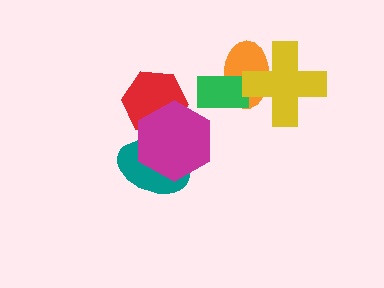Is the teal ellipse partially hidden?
Yes, it is partially covered by another shape.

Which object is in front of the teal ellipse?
The magenta hexagon is in front of the teal ellipse.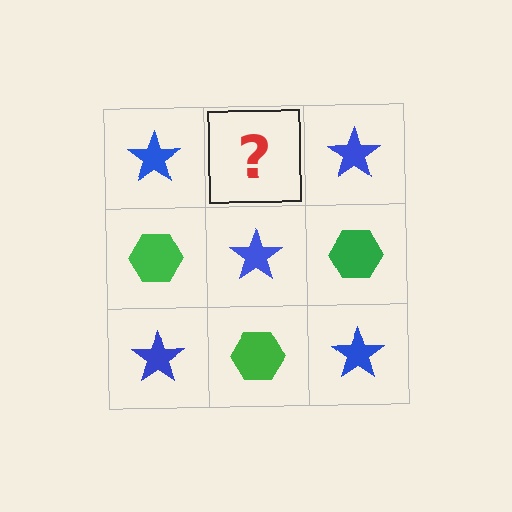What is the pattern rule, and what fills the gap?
The rule is that it alternates blue star and green hexagon in a checkerboard pattern. The gap should be filled with a green hexagon.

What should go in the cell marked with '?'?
The missing cell should contain a green hexagon.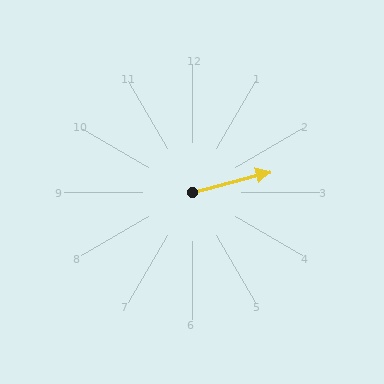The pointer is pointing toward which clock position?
Roughly 3 o'clock.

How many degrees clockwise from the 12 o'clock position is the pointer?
Approximately 75 degrees.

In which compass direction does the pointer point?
East.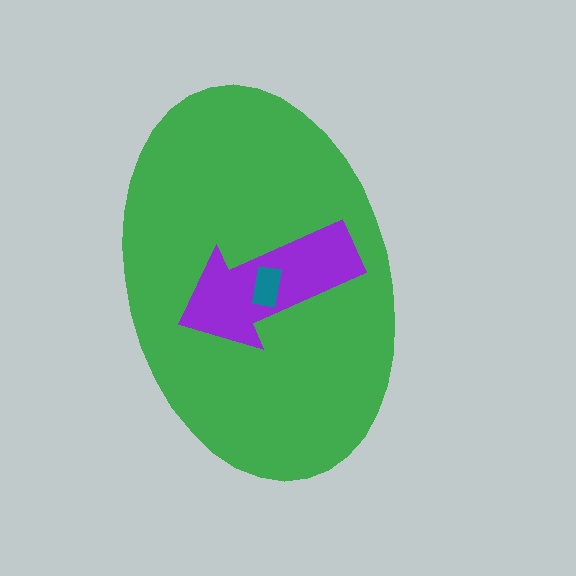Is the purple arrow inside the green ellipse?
Yes.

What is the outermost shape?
The green ellipse.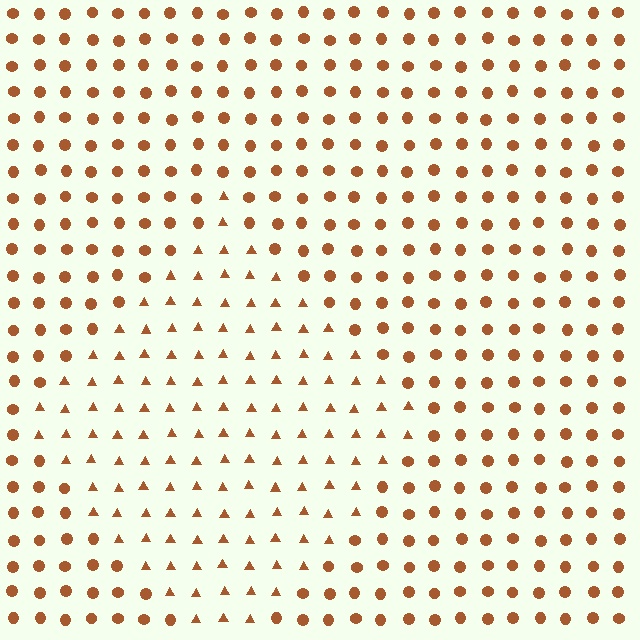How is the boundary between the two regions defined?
The boundary is defined by a change in element shape: triangles inside vs. circles outside. All elements share the same color and spacing.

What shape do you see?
I see a diamond.